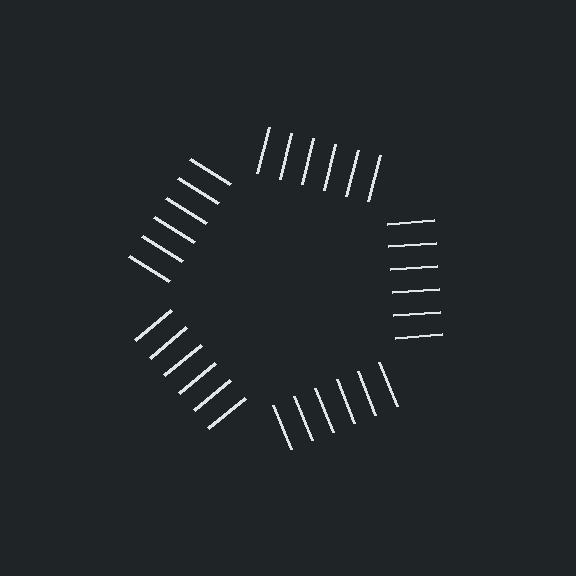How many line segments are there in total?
30 — 6 along each of the 5 edges.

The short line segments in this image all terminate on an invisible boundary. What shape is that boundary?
An illusory pentagon — the line segments terminate on its edges but no continuous stroke is drawn.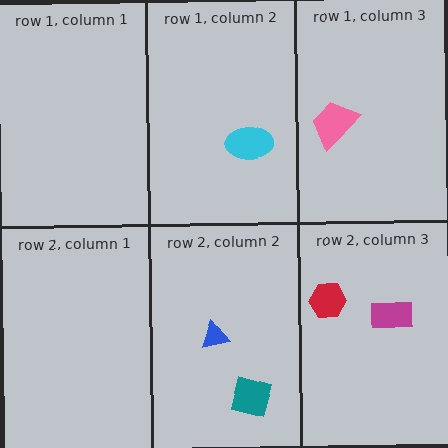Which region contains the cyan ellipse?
The row 1, column 2 region.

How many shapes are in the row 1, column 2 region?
1.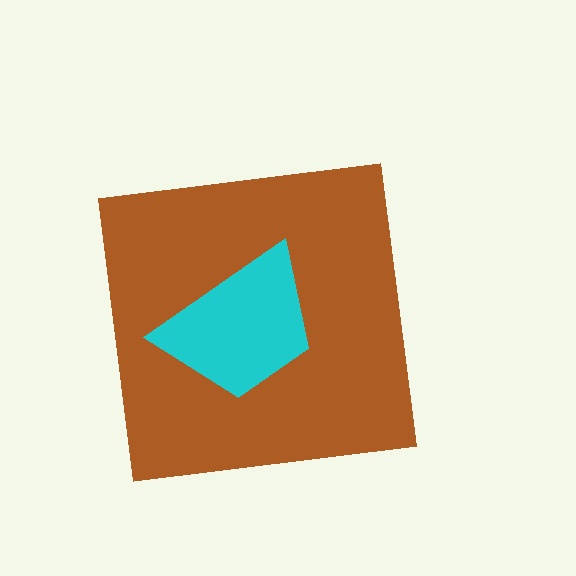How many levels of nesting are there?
2.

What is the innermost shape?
The cyan trapezoid.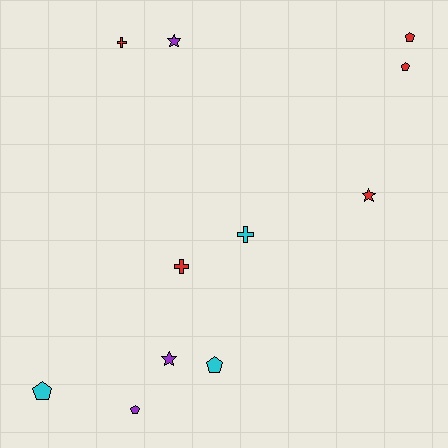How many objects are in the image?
There are 11 objects.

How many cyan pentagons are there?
There are 2 cyan pentagons.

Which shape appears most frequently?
Pentagon, with 5 objects.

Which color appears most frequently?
Red, with 5 objects.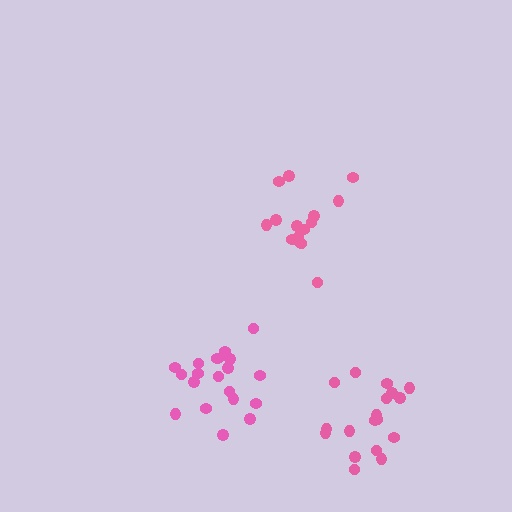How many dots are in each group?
Group 1: 20 dots, Group 2: 15 dots, Group 3: 18 dots (53 total).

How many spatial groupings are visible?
There are 3 spatial groupings.